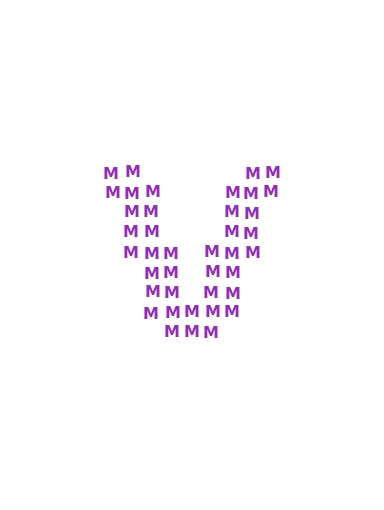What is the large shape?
The large shape is the letter V.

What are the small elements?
The small elements are letter M's.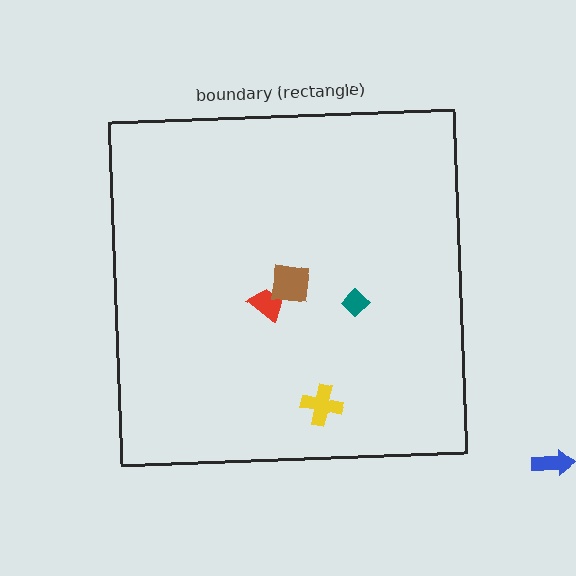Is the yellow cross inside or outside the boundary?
Inside.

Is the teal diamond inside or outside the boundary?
Inside.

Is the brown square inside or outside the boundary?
Inside.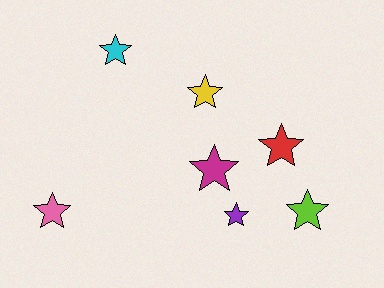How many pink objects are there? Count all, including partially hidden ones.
There is 1 pink object.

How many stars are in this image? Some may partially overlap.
There are 7 stars.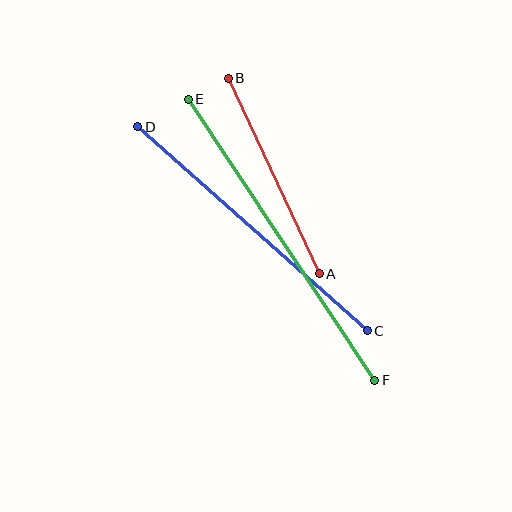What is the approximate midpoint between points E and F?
The midpoint is at approximately (281, 240) pixels.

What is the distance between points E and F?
The distance is approximately 337 pixels.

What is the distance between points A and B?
The distance is approximately 216 pixels.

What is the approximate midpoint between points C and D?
The midpoint is at approximately (253, 229) pixels.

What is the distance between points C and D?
The distance is approximately 307 pixels.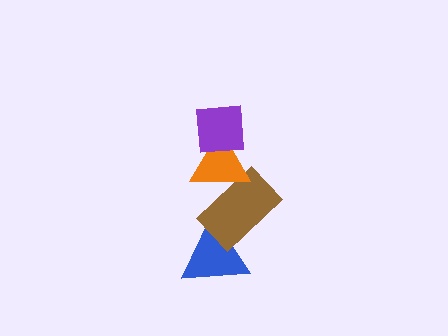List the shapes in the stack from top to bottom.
From top to bottom: the purple square, the orange triangle, the brown rectangle, the blue triangle.